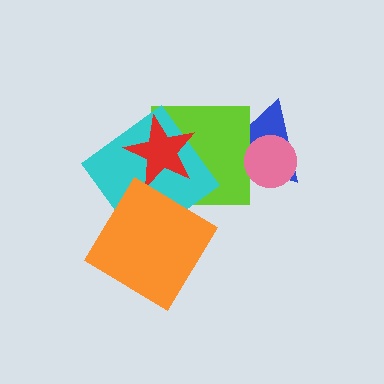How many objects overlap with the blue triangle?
2 objects overlap with the blue triangle.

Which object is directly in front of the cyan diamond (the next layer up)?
The red star is directly in front of the cyan diamond.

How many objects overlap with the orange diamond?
1 object overlaps with the orange diamond.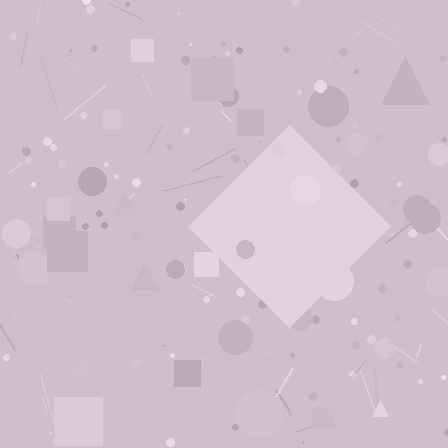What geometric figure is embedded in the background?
A diamond is embedded in the background.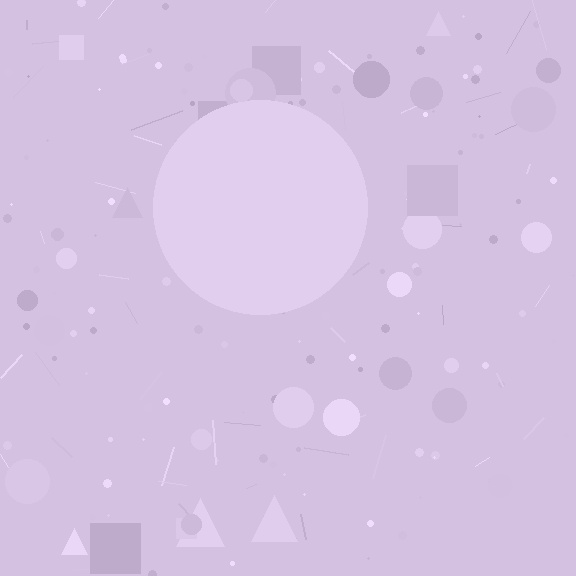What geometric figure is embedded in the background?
A circle is embedded in the background.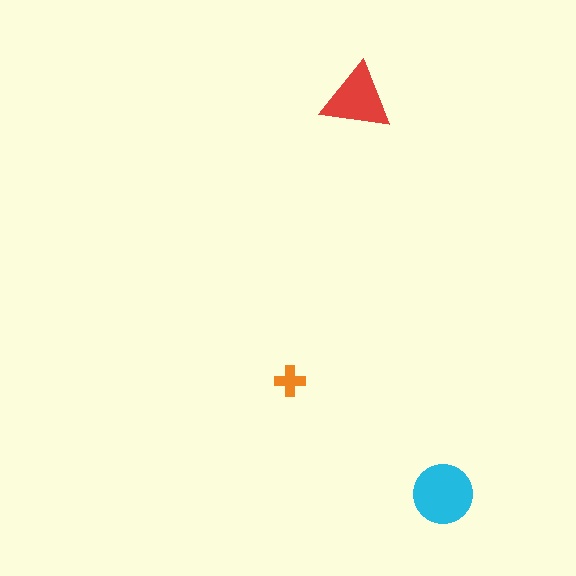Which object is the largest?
The cyan circle.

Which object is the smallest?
The orange cross.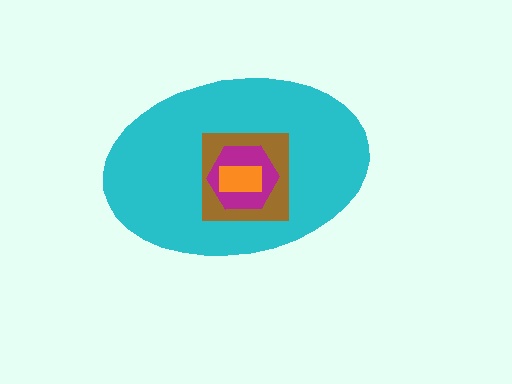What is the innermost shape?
The orange rectangle.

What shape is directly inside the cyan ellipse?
The brown square.